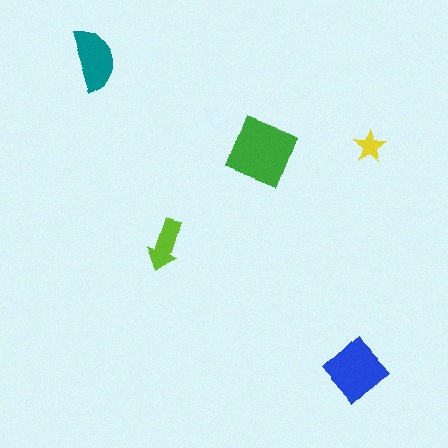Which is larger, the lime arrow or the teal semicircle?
The teal semicircle.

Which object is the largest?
The green square.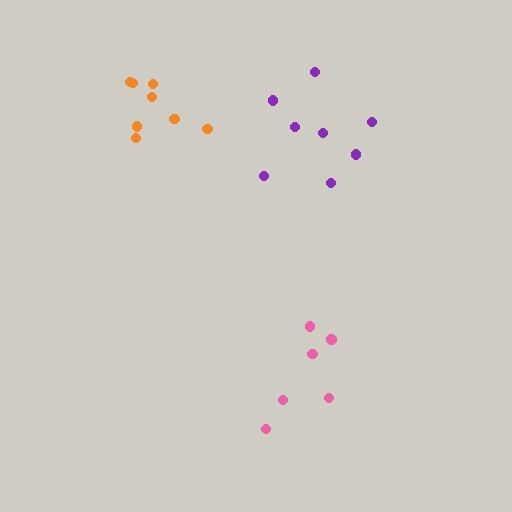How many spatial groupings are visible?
There are 3 spatial groupings.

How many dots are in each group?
Group 1: 8 dots, Group 2: 8 dots, Group 3: 6 dots (22 total).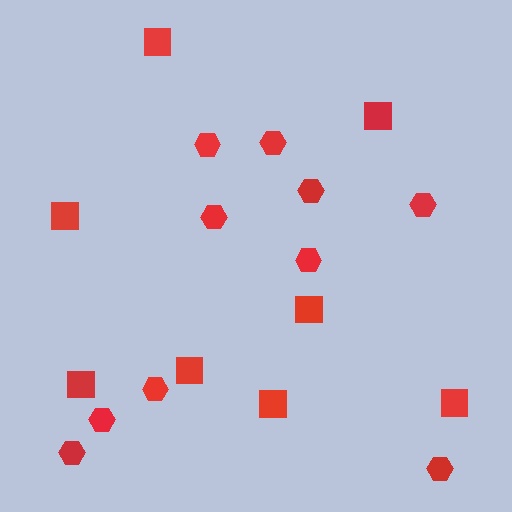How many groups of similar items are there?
There are 2 groups: one group of hexagons (10) and one group of squares (8).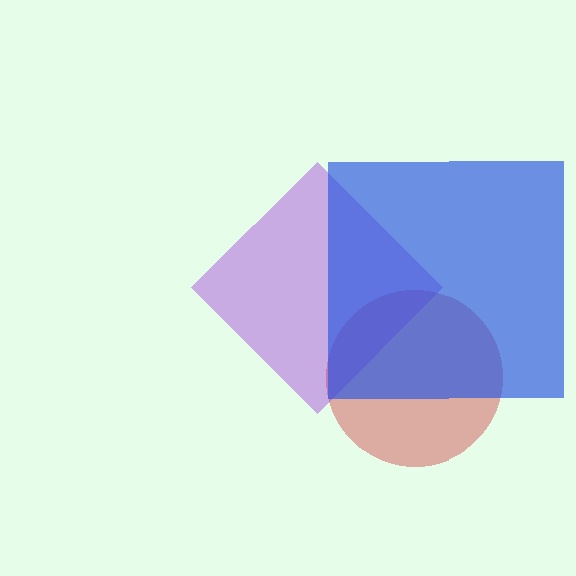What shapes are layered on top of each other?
The layered shapes are: a red circle, a purple diamond, a blue square.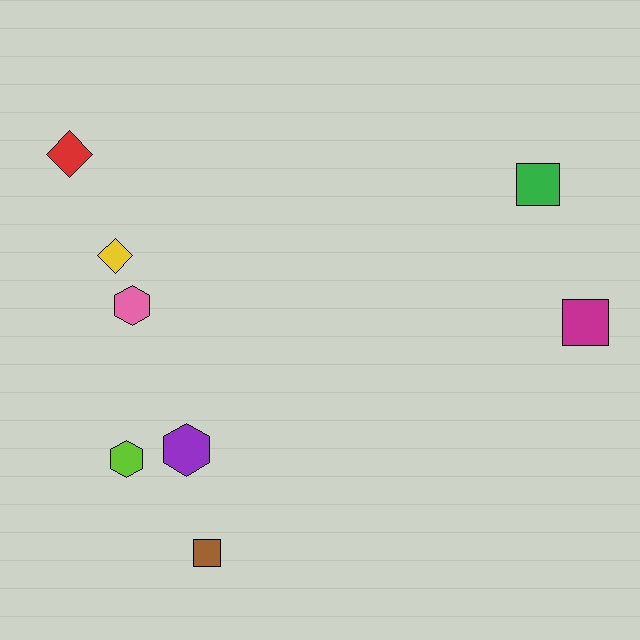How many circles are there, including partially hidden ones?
There are no circles.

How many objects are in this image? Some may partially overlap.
There are 8 objects.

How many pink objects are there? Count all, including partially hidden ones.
There is 1 pink object.